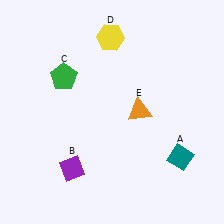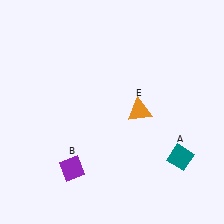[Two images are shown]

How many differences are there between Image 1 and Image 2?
There are 2 differences between the two images.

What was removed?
The yellow hexagon (D), the green pentagon (C) were removed in Image 2.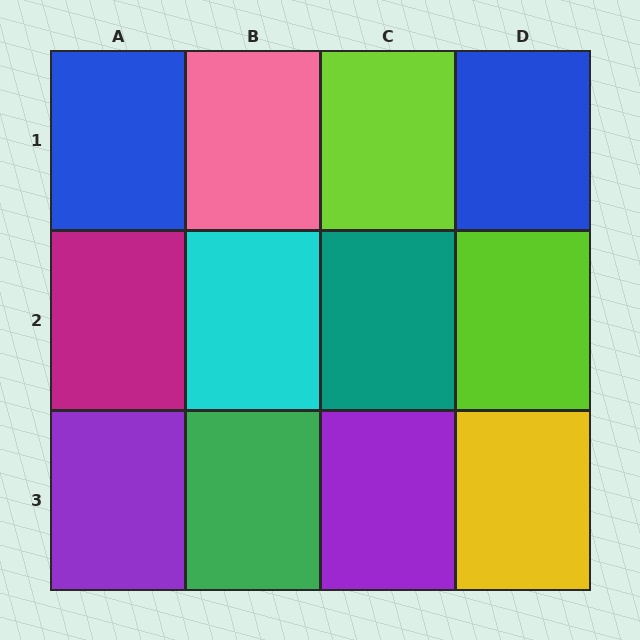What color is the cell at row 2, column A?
Magenta.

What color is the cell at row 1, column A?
Blue.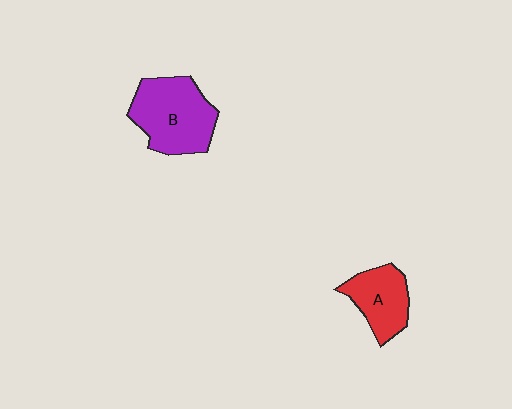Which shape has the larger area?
Shape B (purple).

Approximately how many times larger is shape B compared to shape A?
Approximately 1.5 times.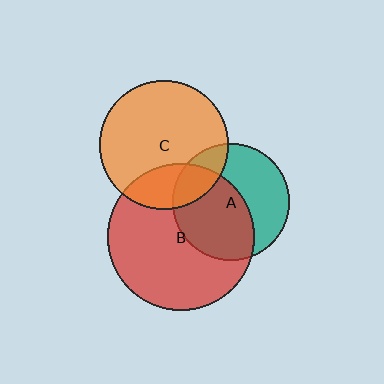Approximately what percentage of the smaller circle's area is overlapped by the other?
Approximately 25%.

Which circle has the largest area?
Circle B (red).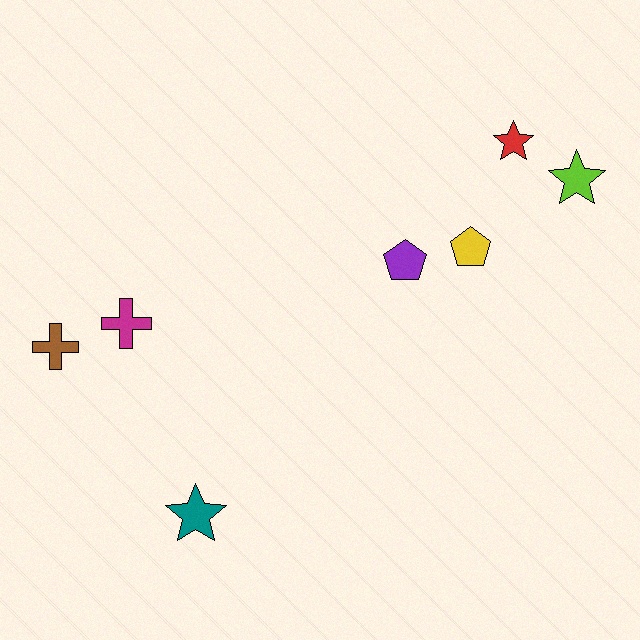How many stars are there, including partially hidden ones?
There are 3 stars.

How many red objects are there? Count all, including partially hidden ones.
There is 1 red object.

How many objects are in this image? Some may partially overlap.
There are 7 objects.